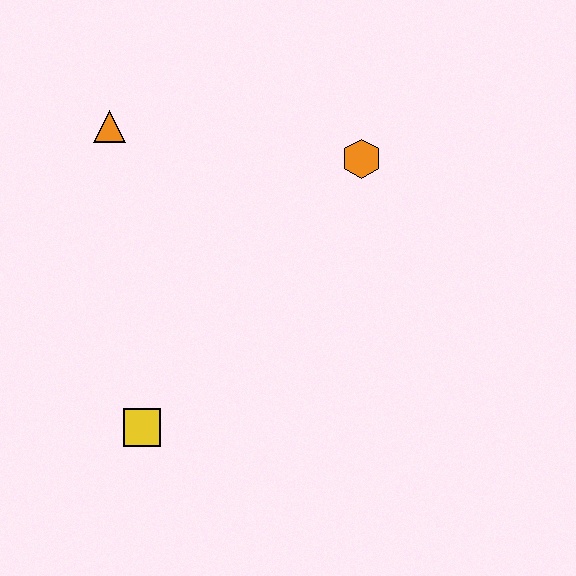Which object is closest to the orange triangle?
The orange hexagon is closest to the orange triangle.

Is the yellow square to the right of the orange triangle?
Yes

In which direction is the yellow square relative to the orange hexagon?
The yellow square is below the orange hexagon.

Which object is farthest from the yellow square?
The orange hexagon is farthest from the yellow square.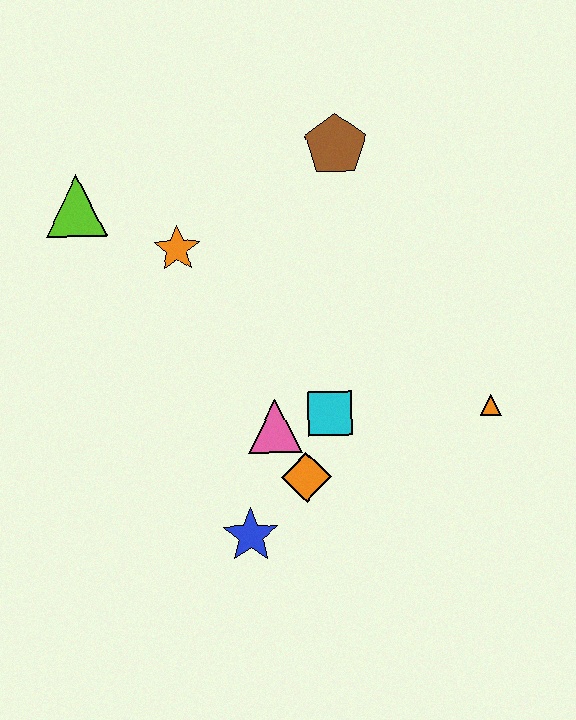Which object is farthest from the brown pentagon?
The blue star is farthest from the brown pentagon.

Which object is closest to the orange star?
The lime triangle is closest to the orange star.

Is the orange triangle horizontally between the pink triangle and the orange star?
No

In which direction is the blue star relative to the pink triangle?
The blue star is below the pink triangle.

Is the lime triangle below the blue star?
No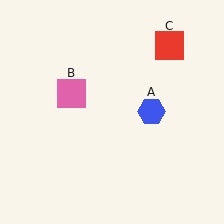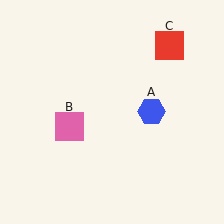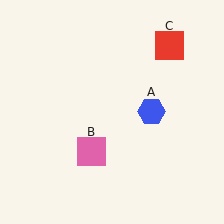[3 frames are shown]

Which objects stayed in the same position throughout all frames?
Blue hexagon (object A) and red square (object C) remained stationary.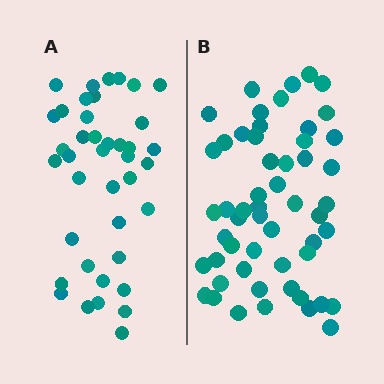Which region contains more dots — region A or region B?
Region B (the right region) has more dots.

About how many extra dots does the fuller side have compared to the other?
Region B has approximately 15 more dots than region A.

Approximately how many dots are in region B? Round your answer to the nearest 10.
About 50 dots. (The exact count is 54, which rounds to 50.)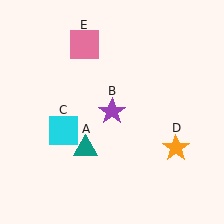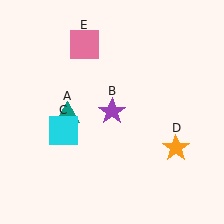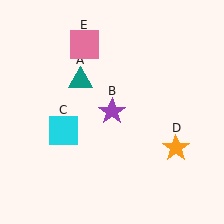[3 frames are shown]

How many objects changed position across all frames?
1 object changed position: teal triangle (object A).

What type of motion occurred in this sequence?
The teal triangle (object A) rotated clockwise around the center of the scene.